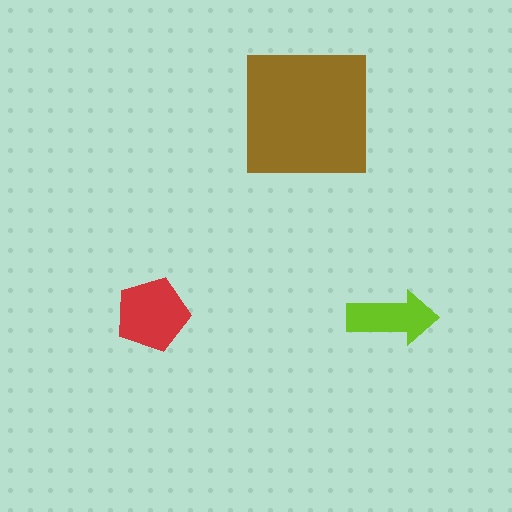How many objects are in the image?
There are 3 objects in the image.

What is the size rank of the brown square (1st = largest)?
1st.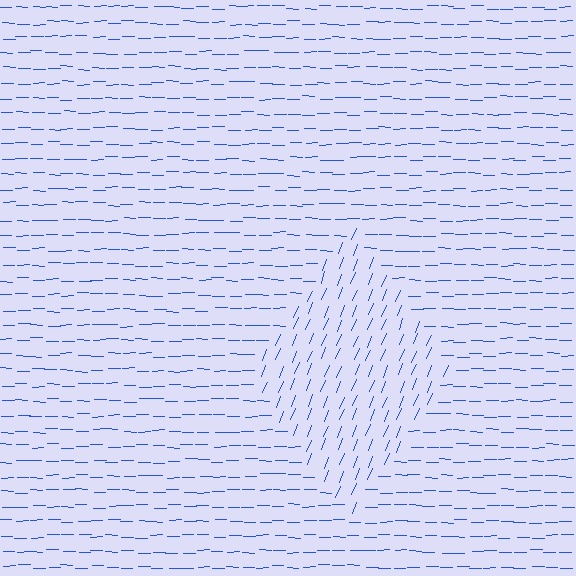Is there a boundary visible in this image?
Yes, there is a texture boundary formed by a change in line orientation.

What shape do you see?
I see a diamond.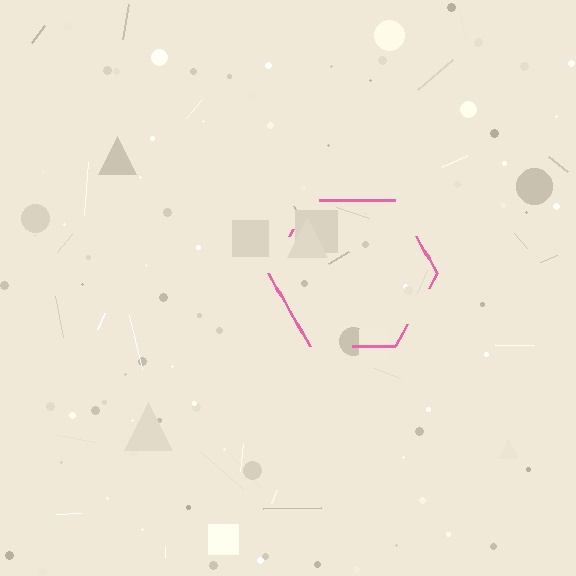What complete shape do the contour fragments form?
The contour fragments form a hexagon.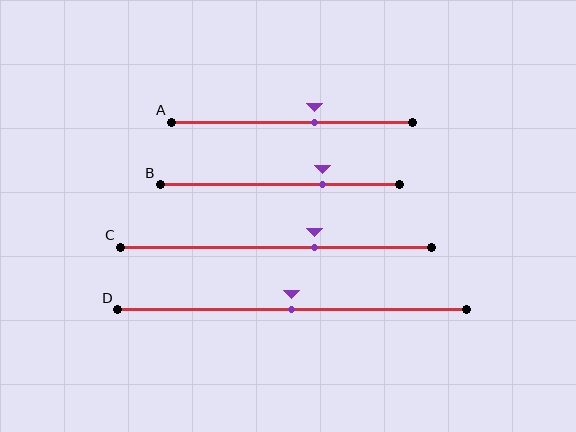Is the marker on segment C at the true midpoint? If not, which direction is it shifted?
No, the marker on segment C is shifted to the right by about 12% of the segment length.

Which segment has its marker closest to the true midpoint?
Segment D has its marker closest to the true midpoint.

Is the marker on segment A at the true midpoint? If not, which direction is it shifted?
No, the marker on segment A is shifted to the right by about 9% of the segment length.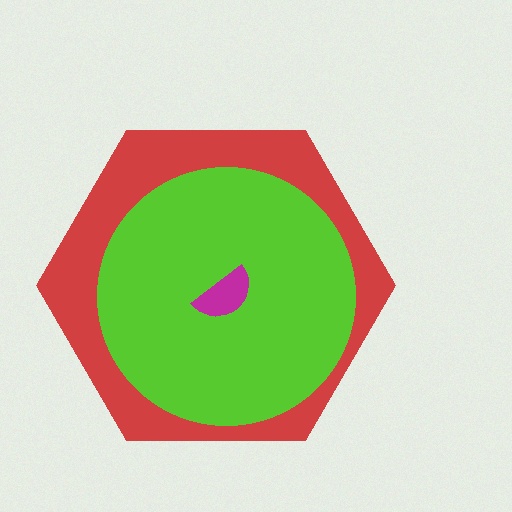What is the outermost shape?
The red hexagon.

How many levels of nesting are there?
3.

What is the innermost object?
The magenta semicircle.